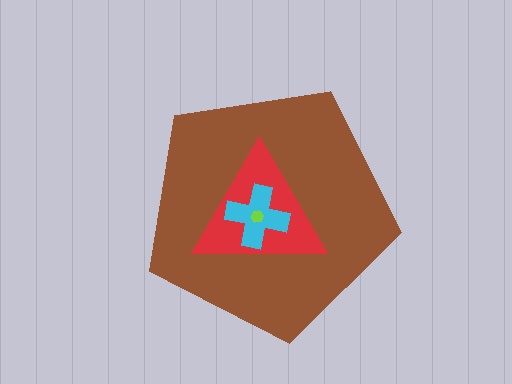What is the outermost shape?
The brown pentagon.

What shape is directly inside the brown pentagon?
The red triangle.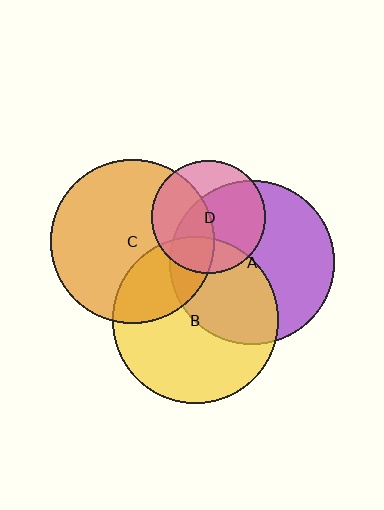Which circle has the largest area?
Circle B (yellow).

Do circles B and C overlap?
Yes.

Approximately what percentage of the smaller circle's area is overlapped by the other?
Approximately 30%.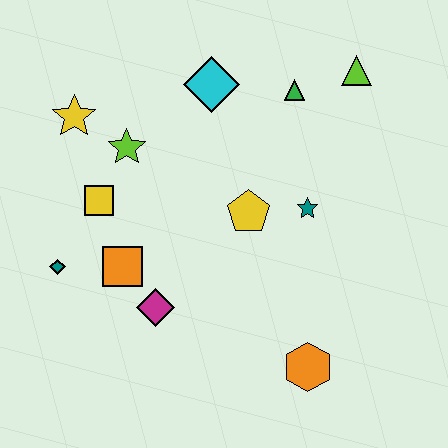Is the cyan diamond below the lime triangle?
Yes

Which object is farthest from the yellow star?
The orange hexagon is farthest from the yellow star.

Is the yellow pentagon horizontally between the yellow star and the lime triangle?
Yes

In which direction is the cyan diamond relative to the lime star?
The cyan diamond is to the right of the lime star.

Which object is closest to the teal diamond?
The orange square is closest to the teal diamond.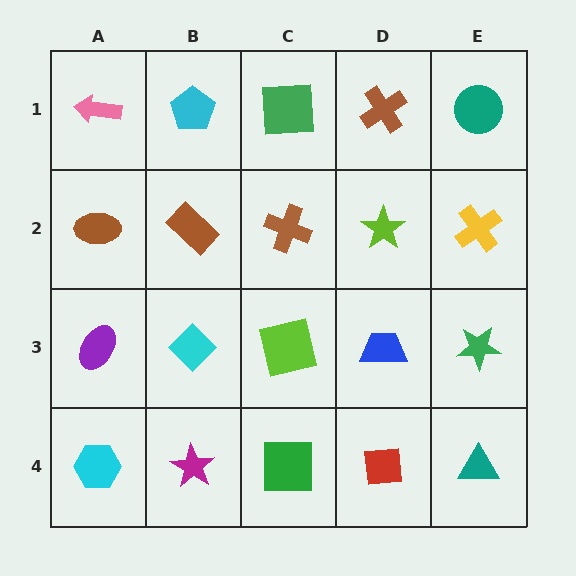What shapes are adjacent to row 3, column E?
A yellow cross (row 2, column E), a teal triangle (row 4, column E), a blue trapezoid (row 3, column D).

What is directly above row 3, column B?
A brown rectangle.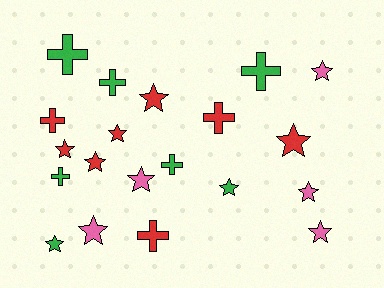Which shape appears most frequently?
Star, with 12 objects.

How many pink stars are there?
There are 5 pink stars.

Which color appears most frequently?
Red, with 8 objects.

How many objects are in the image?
There are 20 objects.